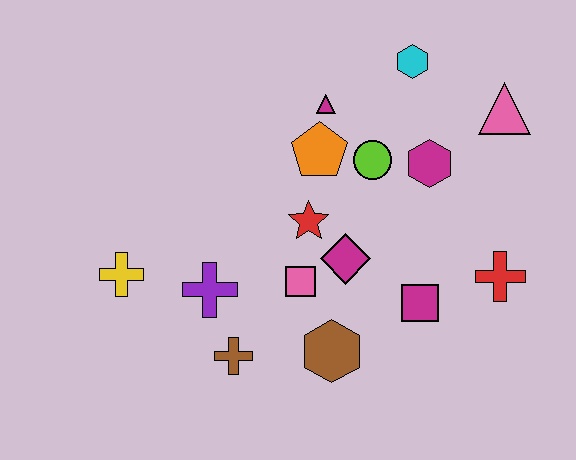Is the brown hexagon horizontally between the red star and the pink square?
No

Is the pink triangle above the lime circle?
Yes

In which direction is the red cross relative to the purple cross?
The red cross is to the right of the purple cross.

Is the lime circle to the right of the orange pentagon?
Yes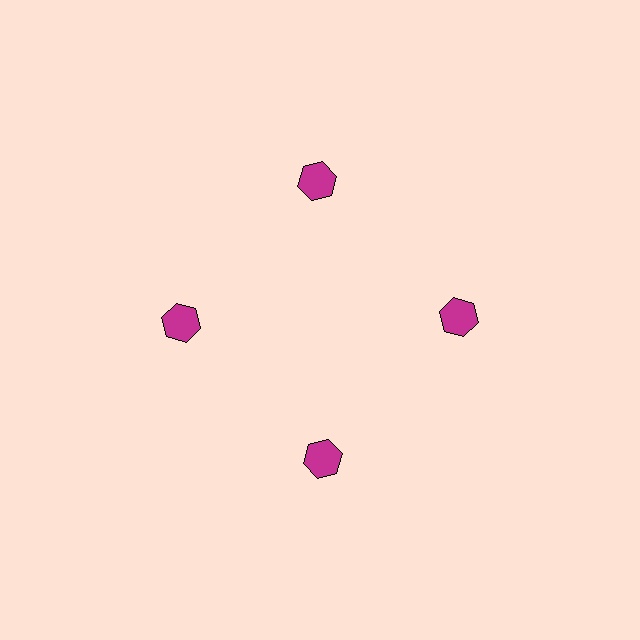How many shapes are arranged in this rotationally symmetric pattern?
There are 4 shapes, arranged in 4 groups of 1.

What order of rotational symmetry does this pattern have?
This pattern has 4-fold rotational symmetry.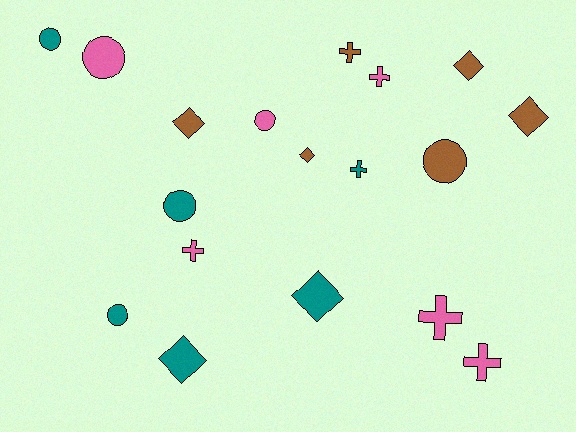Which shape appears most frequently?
Circle, with 6 objects.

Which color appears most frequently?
Brown, with 6 objects.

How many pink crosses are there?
There are 4 pink crosses.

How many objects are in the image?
There are 18 objects.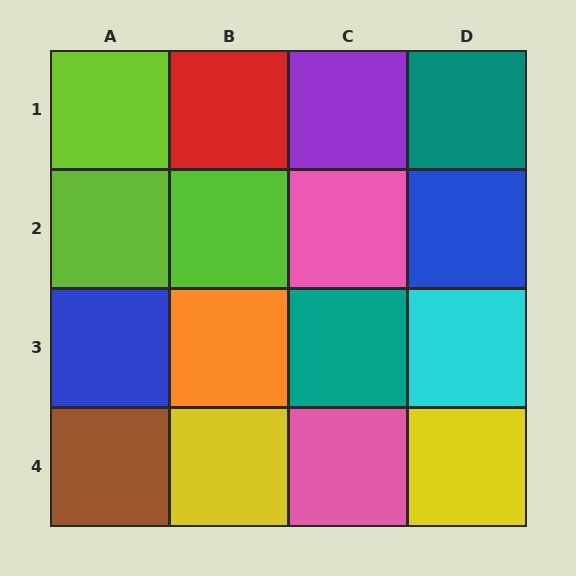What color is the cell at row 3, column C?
Teal.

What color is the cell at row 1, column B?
Red.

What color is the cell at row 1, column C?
Purple.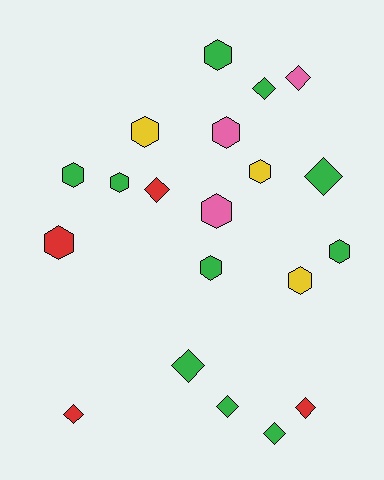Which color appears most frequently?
Green, with 10 objects.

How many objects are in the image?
There are 20 objects.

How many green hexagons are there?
There are 5 green hexagons.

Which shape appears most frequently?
Hexagon, with 11 objects.